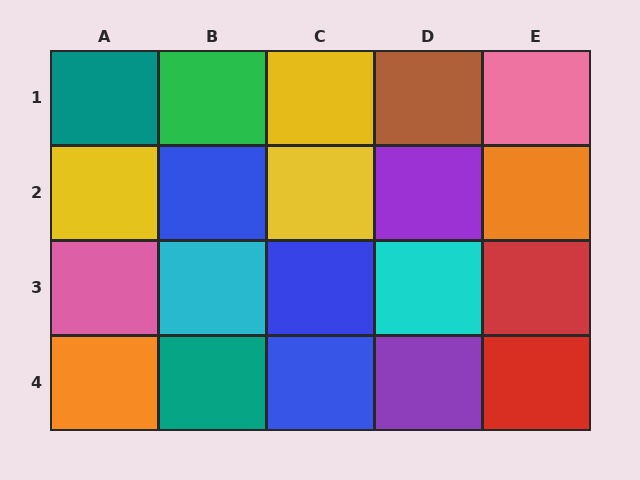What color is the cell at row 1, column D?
Brown.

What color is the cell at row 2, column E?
Orange.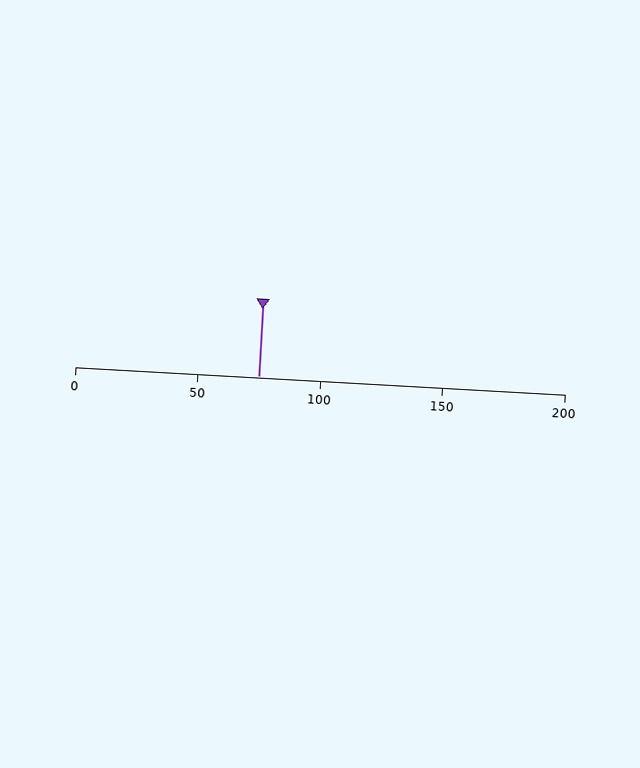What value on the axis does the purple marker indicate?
The marker indicates approximately 75.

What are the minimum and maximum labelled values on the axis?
The axis runs from 0 to 200.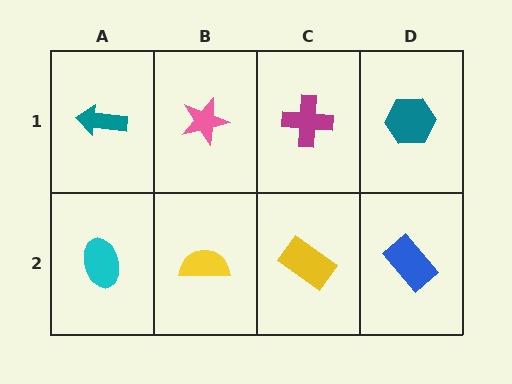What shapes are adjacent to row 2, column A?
A teal arrow (row 1, column A), a yellow semicircle (row 2, column B).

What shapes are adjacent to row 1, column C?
A yellow rectangle (row 2, column C), a pink star (row 1, column B), a teal hexagon (row 1, column D).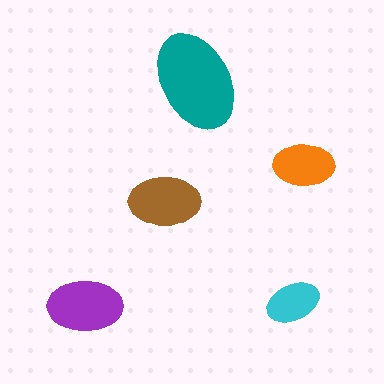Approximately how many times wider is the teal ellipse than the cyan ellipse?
About 2 times wider.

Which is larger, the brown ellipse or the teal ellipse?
The teal one.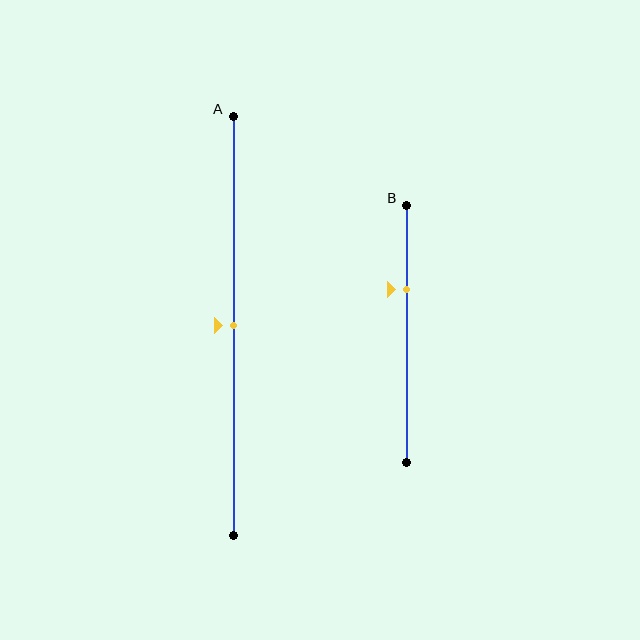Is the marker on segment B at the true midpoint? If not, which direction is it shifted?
No, the marker on segment B is shifted upward by about 17% of the segment length.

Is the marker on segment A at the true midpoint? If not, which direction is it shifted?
Yes, the marker on segment A is at the true midpoint.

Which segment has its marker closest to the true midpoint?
Segment A has its marker closest to the true midpoint.